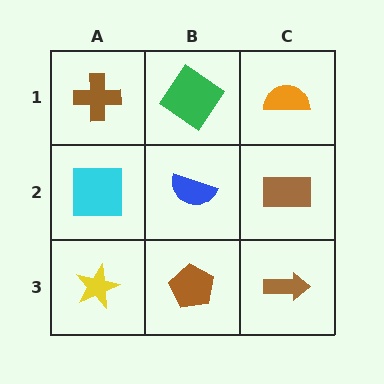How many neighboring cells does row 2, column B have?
4.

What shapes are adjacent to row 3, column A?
A cyan square (row 2, column A), a brown pentagon (row 3, column B).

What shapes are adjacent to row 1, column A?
A cyan square (row 2, column A), a green diamond (row 1, column B).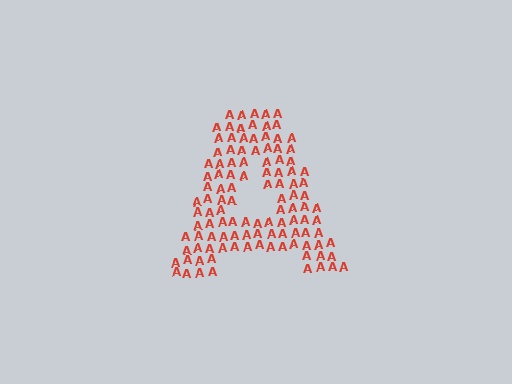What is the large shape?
The large shape is the letter A.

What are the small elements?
The small elements are letter A's.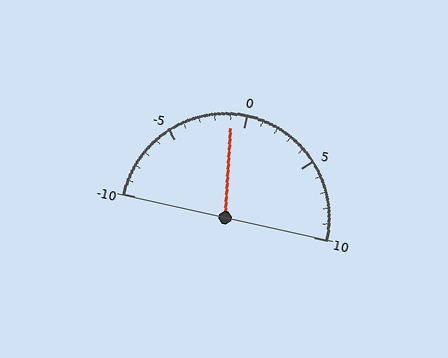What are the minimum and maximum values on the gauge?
The gauge ranges from -10 to 10.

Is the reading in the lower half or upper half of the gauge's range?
The reading is in the lower half of the range (-10 to 10).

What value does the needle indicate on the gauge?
The needle indicates approximately -1.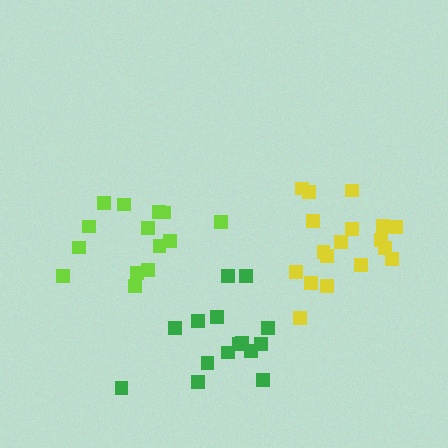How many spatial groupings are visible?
There are 3 spatial groupings.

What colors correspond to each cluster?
The clusters are colored: green, lime, yellow.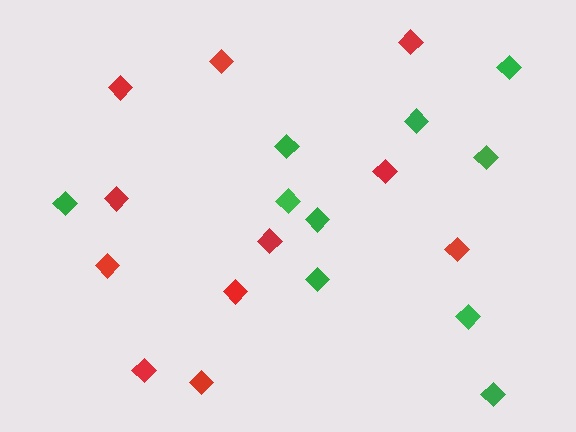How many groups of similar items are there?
There are 2 groups: one group of green diamonds (10) and one group of red diamonds (11).